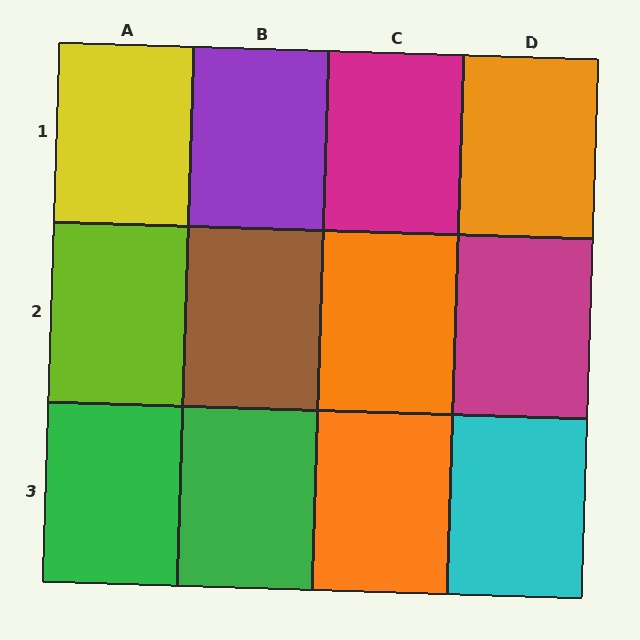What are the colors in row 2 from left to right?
Lime, brown, orange, magenta.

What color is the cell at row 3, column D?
Cyan.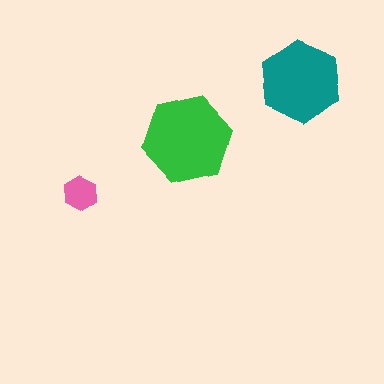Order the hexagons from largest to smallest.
the green one, the teal one, the pink one.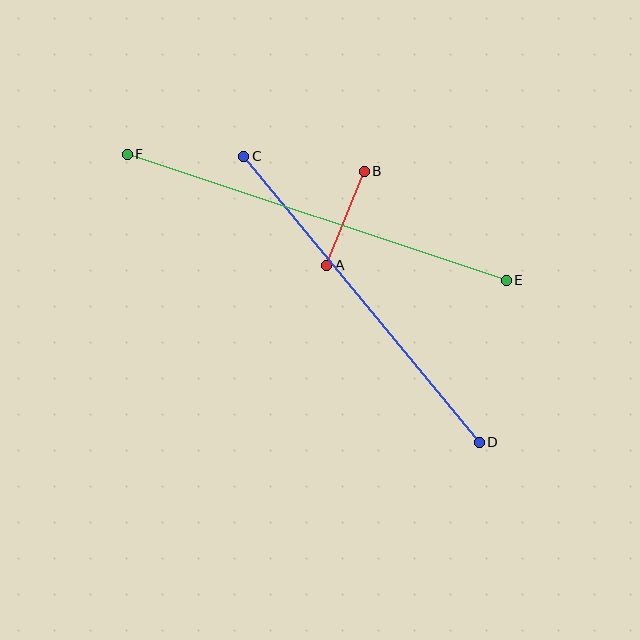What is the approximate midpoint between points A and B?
The midpoint is at approximately (346, 218) pixels.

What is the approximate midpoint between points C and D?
The midpoint is at approximately (362, 299) pixels.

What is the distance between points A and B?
The distance is approximately 101 pixels.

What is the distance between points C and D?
The distance is approximately 370 pixels.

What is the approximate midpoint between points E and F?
The midpoint is at approximately (317, 217) pixels.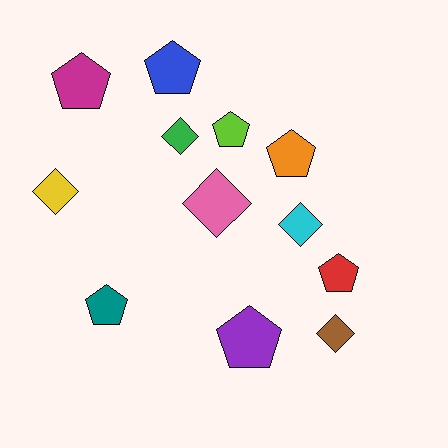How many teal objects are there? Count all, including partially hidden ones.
There is 1 teal object.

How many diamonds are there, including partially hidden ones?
There are 5 diamonds.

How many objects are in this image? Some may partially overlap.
There are 12 objects.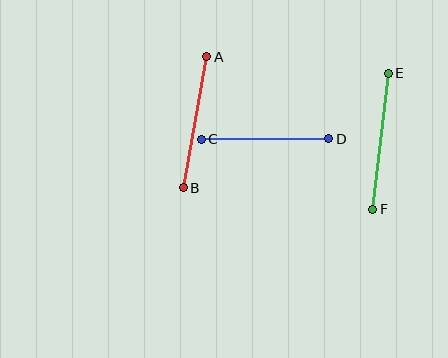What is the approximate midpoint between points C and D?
The midpoint is at approximately (265, 139) pixels.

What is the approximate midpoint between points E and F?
The midpoint is at approximately (381, 141) pixels.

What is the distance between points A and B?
The distance is approximately 133 pixels.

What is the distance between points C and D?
The distance is approximately 128 pixels.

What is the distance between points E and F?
The distance is approximately 137 pixels.